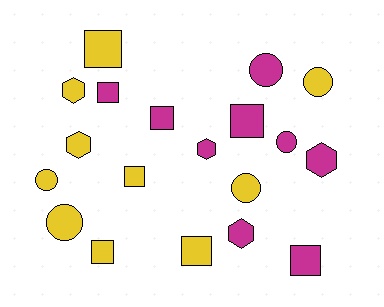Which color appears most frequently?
Yellow, with 10 objects.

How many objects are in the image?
There are 19 objects.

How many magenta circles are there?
There are 2 magenta circles.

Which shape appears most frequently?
Square, with 8 objects.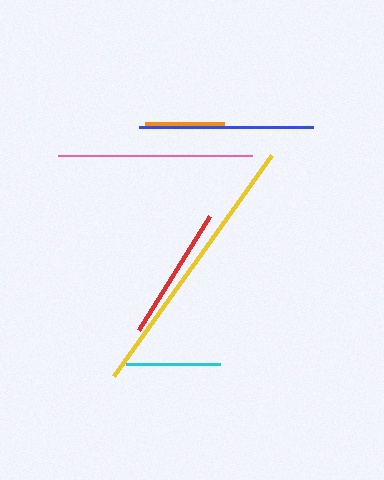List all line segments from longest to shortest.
From longest to shortest: yellow, pink, blue, red, cyan, orange.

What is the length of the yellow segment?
The yellow segment is approximately 272 pixels long.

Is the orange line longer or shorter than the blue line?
The blue line is longer than the orange line.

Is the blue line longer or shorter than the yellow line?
The yellow line is longer than the blue line.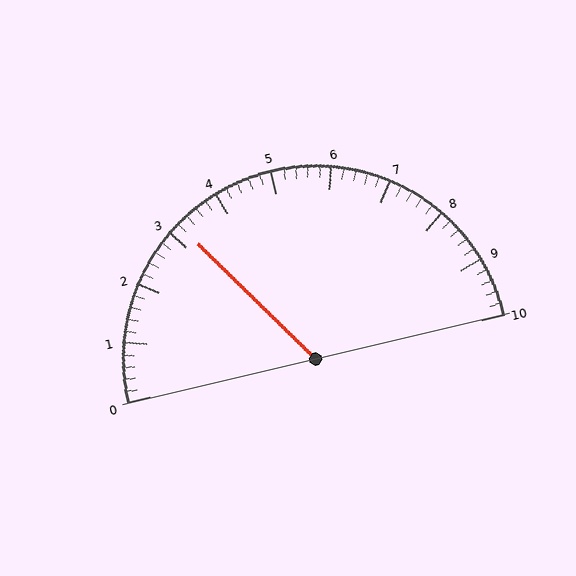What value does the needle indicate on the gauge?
The needle indicates approximately 3.2.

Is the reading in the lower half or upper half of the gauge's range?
The reading is in the lower half of the range (0 to 10).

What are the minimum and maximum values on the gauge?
The gauge ranges from 0 to 10.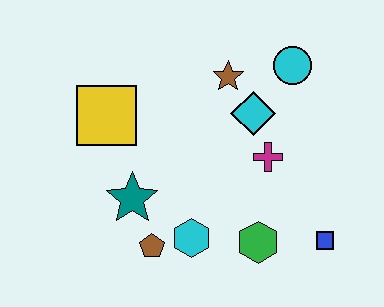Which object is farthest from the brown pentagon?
The cyan circle is farthest from the brown pentagon.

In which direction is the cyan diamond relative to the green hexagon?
The cyan diamond is above the green hexagon.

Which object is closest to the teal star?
The brown pentagon is closest to the teal star.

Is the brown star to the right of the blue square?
No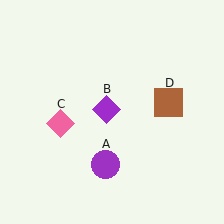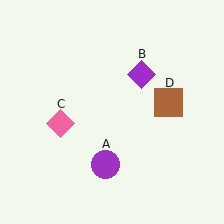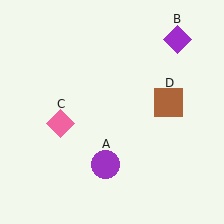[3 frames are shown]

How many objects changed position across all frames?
1 object changed position: purple diamond (object B).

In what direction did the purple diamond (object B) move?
The purple diamond (object B) moved up and to the right.